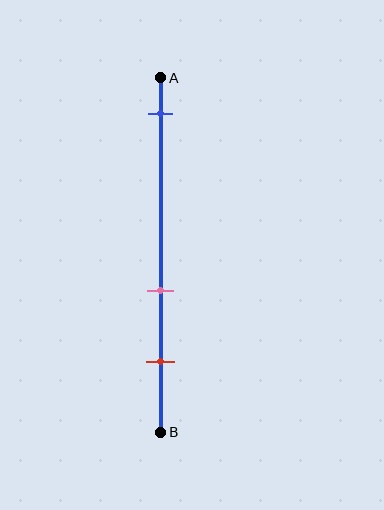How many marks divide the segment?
There are 3 marks dividing the segment.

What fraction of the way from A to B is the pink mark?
The pink mark is approximately 60% (0.6) of the way from A to B.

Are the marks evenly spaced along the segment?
No, the marks are not evenly spaced.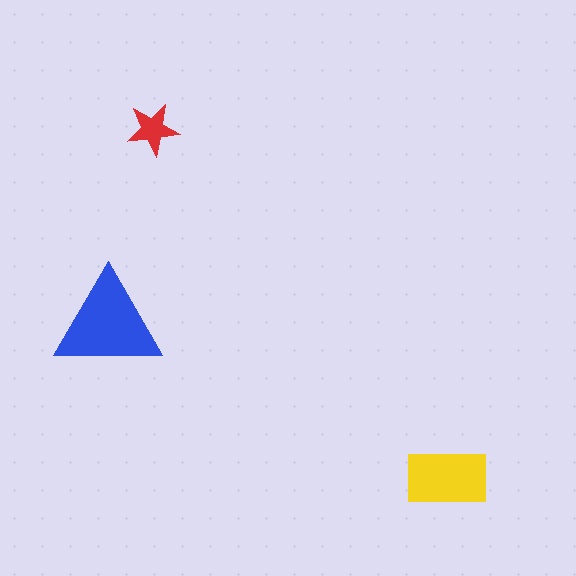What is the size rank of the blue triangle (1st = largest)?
1st.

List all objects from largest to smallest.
The blue triangle, the yellow rectangle, the red star.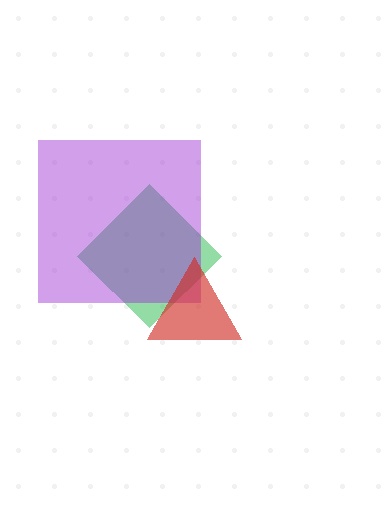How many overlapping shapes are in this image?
There are 3 overlapping shapes in the image.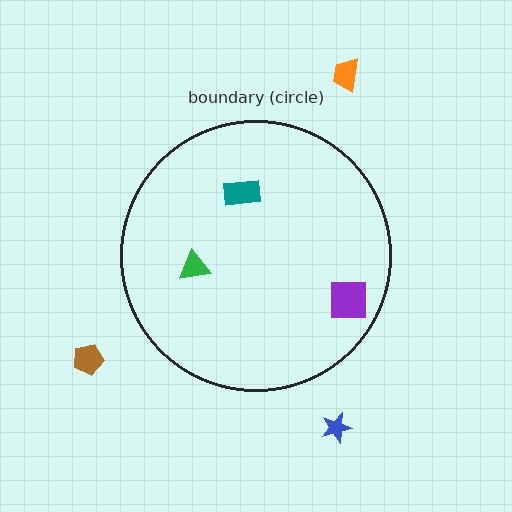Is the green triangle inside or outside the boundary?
Inside.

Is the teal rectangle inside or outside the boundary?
Inside.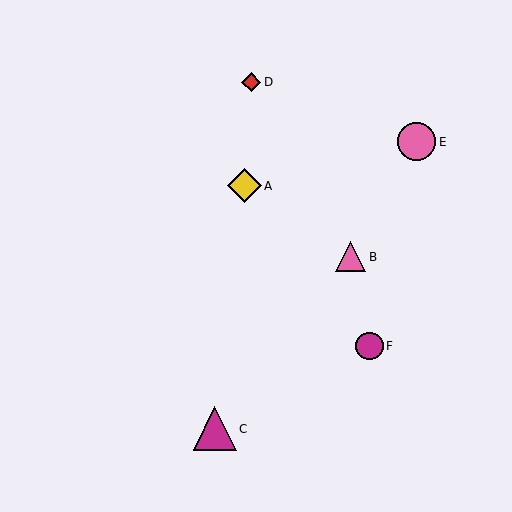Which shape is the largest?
The magenta triangle (labeled C) is the largest.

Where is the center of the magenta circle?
The center of the magenta circle is at (370, 346).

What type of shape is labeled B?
Shape B is a pink triangle.